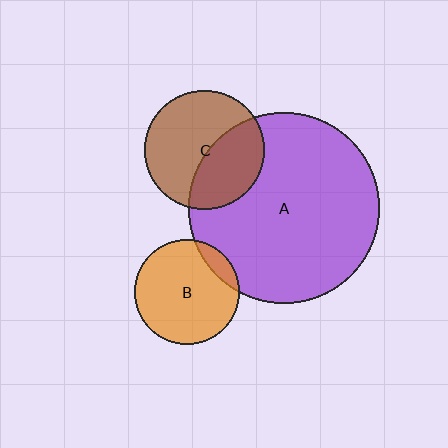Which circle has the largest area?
Circle A (purple).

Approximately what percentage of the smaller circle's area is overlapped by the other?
Approximately 10%.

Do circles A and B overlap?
Yes.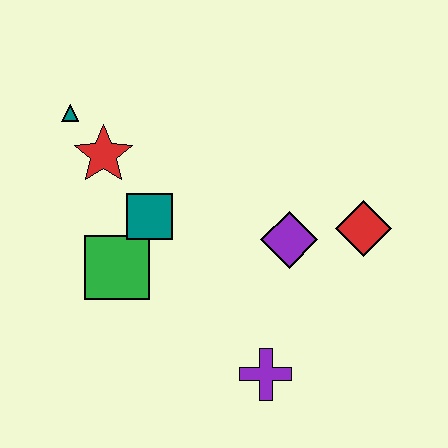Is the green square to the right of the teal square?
No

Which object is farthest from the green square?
The red diamond is farthest from the green square.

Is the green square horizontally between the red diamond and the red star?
Yes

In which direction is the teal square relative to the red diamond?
The teal square is to the left of the red diamond.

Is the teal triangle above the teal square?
Yes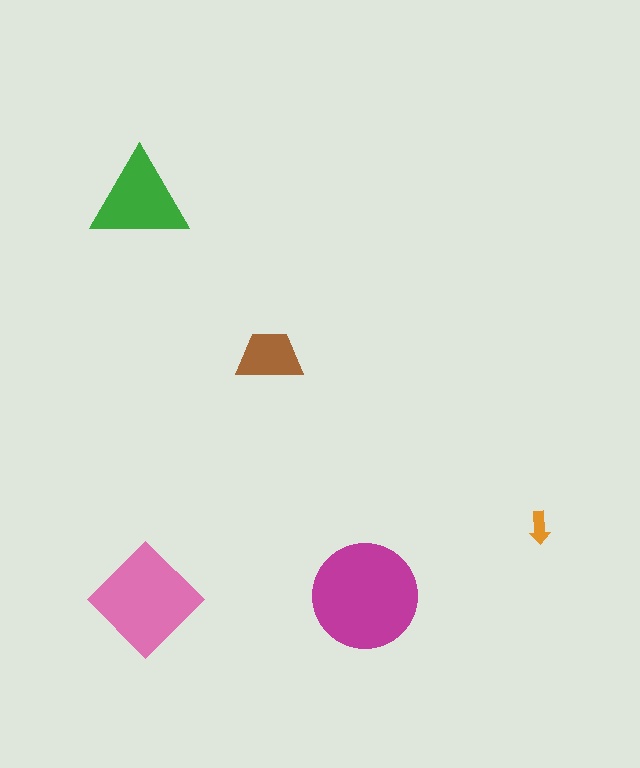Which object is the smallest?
The orange arrow.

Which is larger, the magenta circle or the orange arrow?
The magenta circle.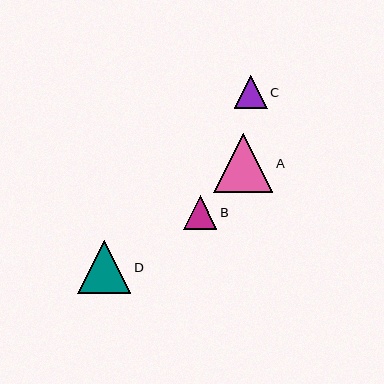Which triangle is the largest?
Triangle A is the largest with a size of approximately 59 pixels.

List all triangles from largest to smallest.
From largest to smallest: A, D, B, C.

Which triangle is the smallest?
Triangle C is the smallest with a size of approximately 33 pixels.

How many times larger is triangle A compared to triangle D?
Triangle A is approximately 1.1 times the size of triangle D.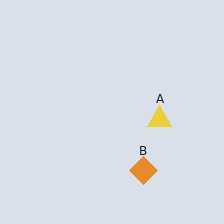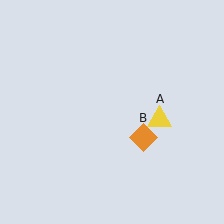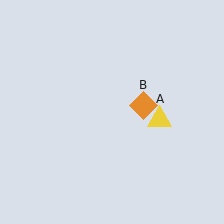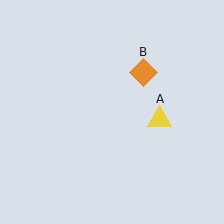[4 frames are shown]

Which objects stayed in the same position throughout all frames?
Yellow triangle (object A) remained stationary.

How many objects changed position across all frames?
1 object changed position: orange diamond (object B).